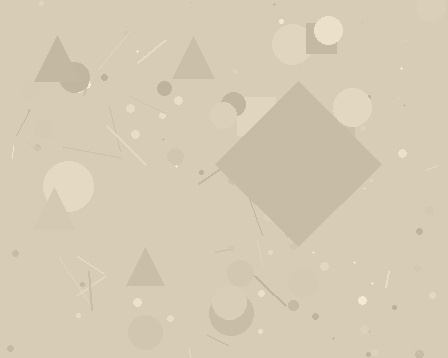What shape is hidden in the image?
A diamond is hidden in the image.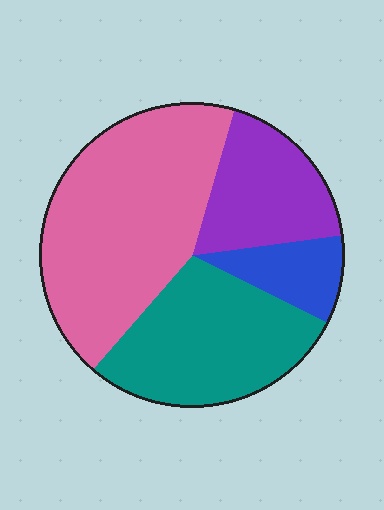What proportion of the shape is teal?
Teal covers around 30% of the shape.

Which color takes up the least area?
Blue, at roughly 10%.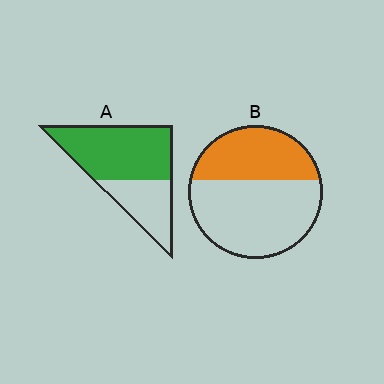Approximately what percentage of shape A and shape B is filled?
A is approximately 65% and B is approximately 40%.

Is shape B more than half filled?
No.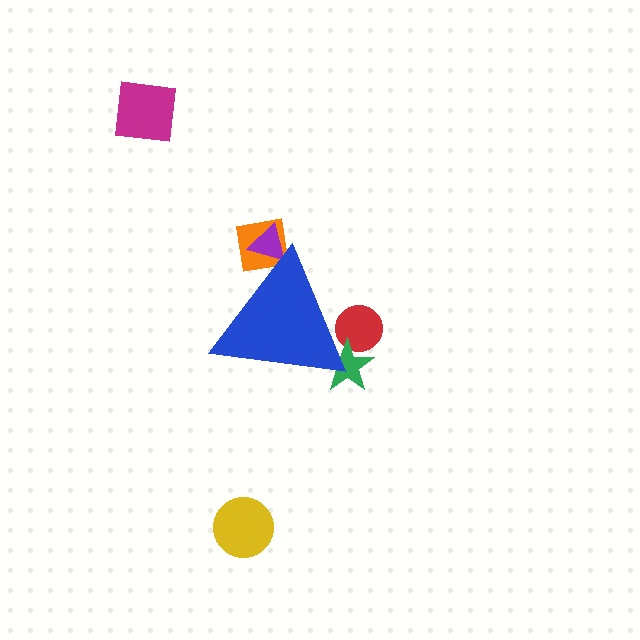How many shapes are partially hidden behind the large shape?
4 shapes are partially hidden.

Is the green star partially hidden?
Yes, the green star is partially hidden behind the blue triangle.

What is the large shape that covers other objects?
A blue triangle.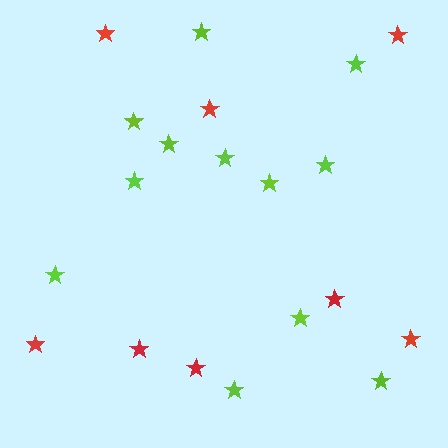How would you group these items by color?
There are 2 groups: one group of red stars (8) and one group of lime stars (12).